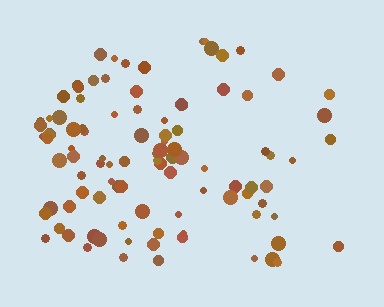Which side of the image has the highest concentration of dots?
The left.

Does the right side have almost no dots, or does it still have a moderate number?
Still a moderate number, just noticeably fewer than the left.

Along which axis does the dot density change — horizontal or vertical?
Horizontal.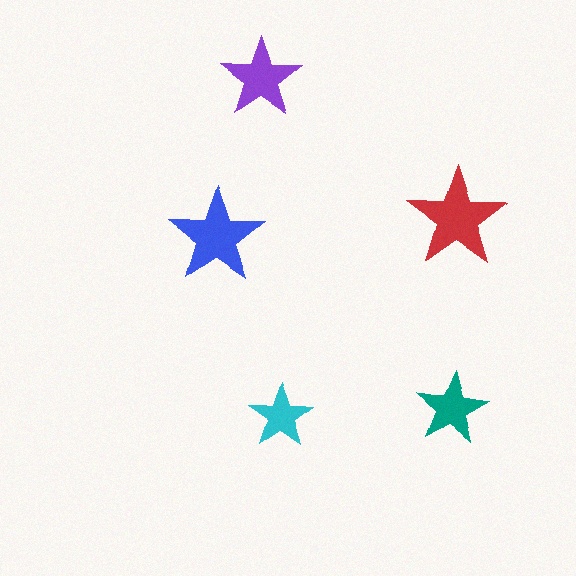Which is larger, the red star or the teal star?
The red one.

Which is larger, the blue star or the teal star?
The blue one.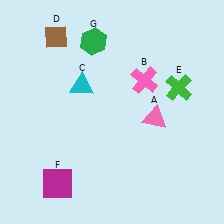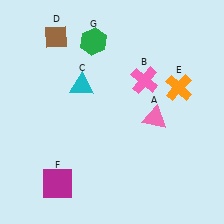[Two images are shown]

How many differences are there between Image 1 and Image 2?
There is 1 difference between the two images.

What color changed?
The cross (E) changed from green in Image 1 to orange in Image 2.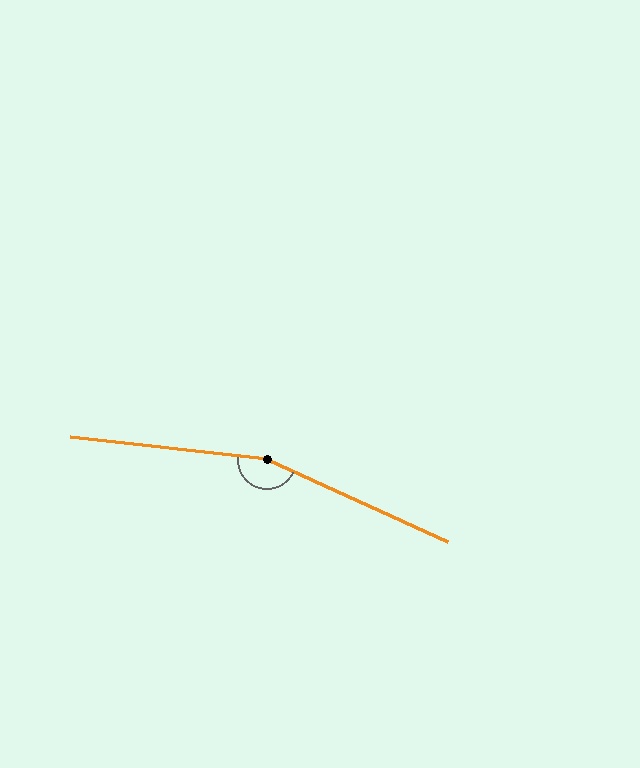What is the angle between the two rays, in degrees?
Approximately 162 degrees.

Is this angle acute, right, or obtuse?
It is obtuse.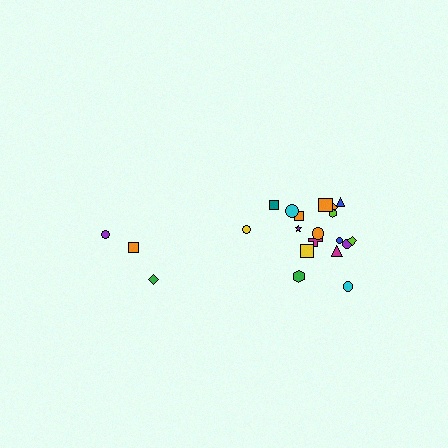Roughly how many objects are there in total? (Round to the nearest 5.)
Roughly 20 objects in total.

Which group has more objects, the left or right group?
The right group.